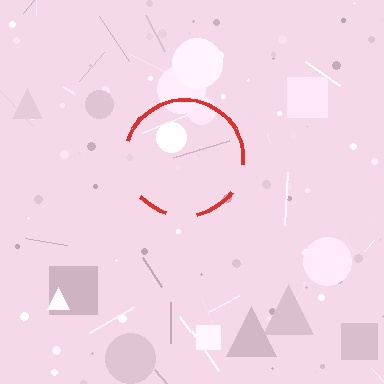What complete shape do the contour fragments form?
The contour fragments form a circle.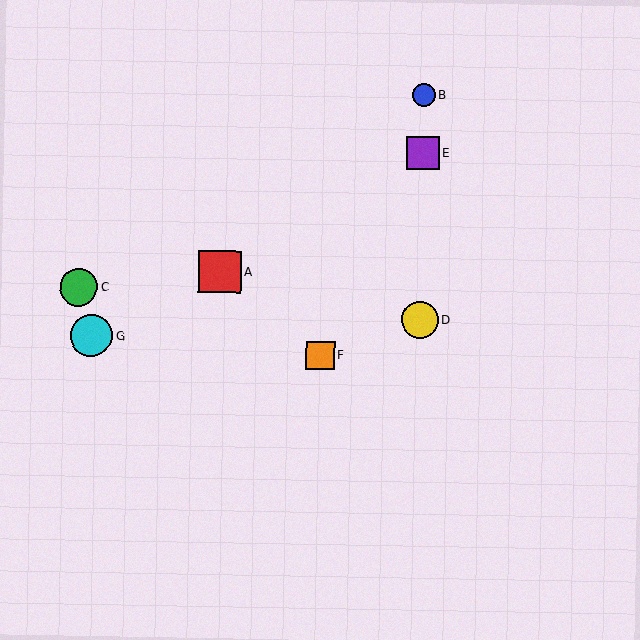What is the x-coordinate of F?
Object F is at x≈320.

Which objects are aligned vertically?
Objects B, D, E are aligned vertically.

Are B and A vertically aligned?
No, B is at x≈424 and A is at x≈220.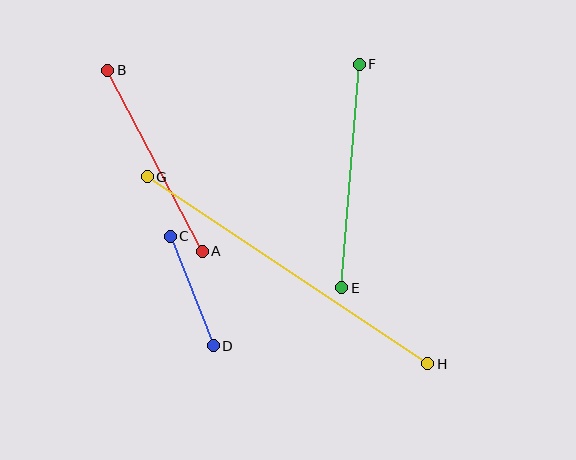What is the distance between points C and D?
The distance is approximately 117 pixels.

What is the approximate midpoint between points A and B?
The midpoint is at approximately (155, 161) pixels.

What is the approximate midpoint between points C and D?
The midpoint is at approximately (192, 291) pixels.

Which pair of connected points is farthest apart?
Points G and H are farthest apart.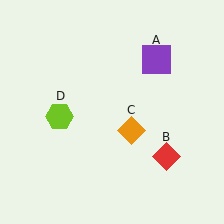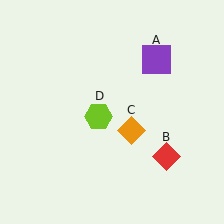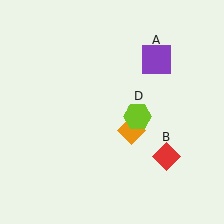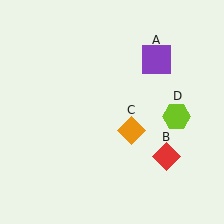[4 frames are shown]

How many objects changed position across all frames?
1 object changed position: lime hexagon (object D).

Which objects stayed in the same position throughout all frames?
Purple square (object A) and red diamond (object B) and orange diamond (object C) remained stationary.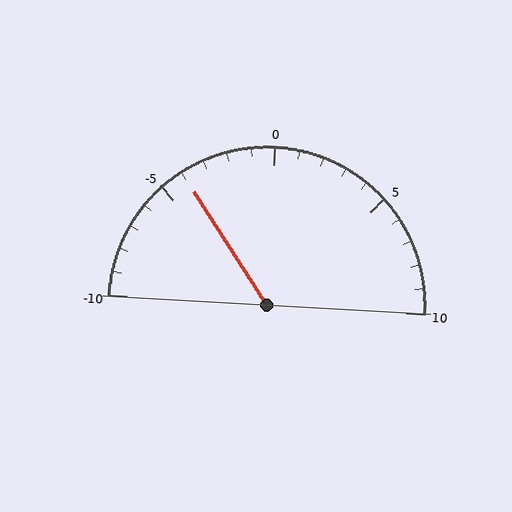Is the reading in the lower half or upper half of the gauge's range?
The reading is in the lower half of the range (-10 to 10).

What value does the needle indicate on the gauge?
The needle indicates approximately -4.